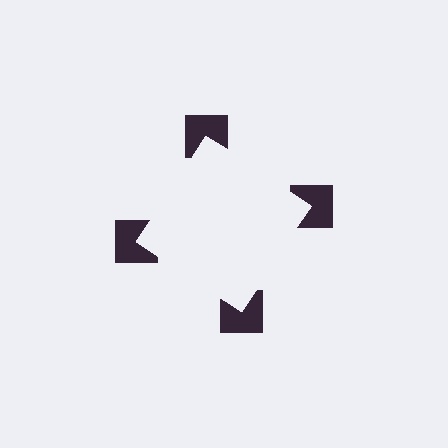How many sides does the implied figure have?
4 sides.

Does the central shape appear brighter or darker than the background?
It typically appears slightly brighter than the background, even though no actual brightness change is drawn.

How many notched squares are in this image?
There are 4 — one at each vertex of the illusory square.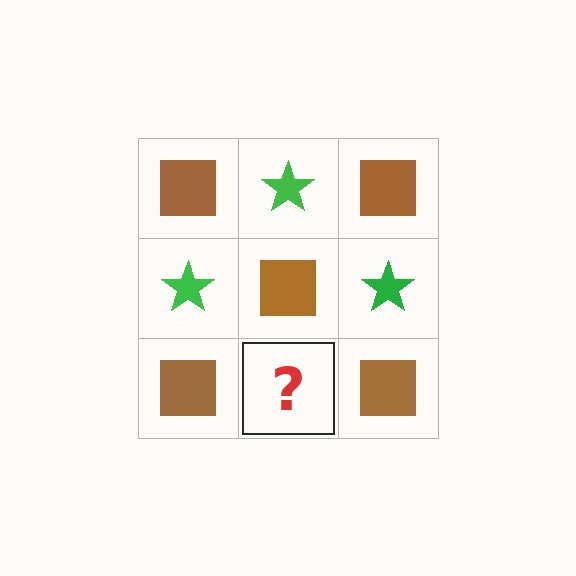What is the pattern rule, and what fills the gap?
The rule is that it alternates brown square and green star in a checkerboard pattern. The gap should be filled with a green star.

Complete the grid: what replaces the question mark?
The question mark should be replaced with a green star.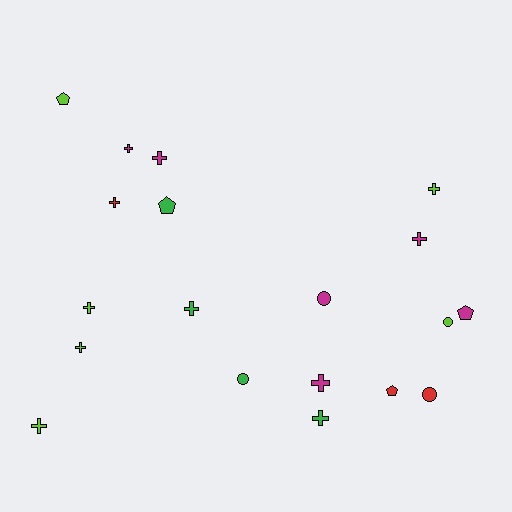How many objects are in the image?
There are 19 objects.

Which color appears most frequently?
Magenta, with 6 objects.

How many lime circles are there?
There is 1 lime circle.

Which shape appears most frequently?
Cross, with 11 objects.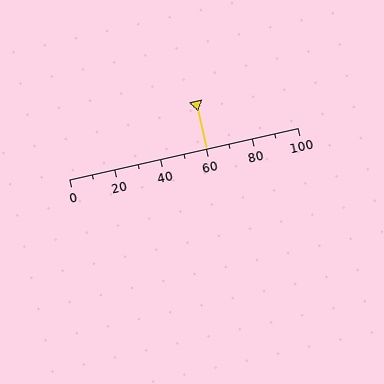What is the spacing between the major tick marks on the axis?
The major ticks are spaced 20 apart.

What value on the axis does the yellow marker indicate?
The marker indicates approximately 60.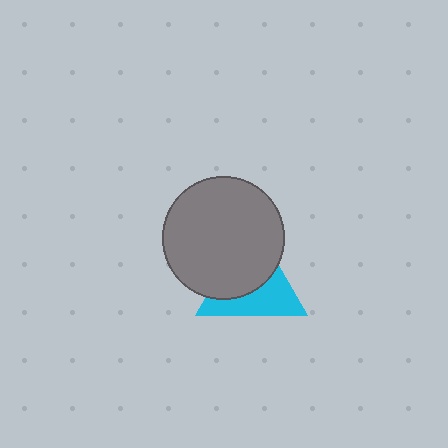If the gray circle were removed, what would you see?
You would see the complete cyan triangle.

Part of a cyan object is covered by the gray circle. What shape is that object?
It is a triangle.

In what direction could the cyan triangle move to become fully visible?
The cyan triangle could move toward the lower-right. That would shift it out from behind the gray circle entirely.